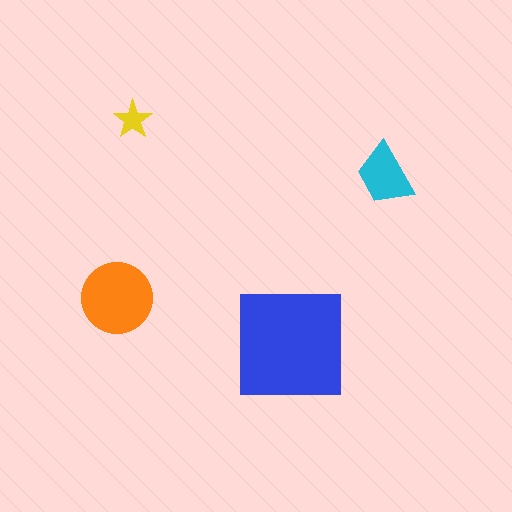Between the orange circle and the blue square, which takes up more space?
The blue square.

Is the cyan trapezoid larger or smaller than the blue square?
Smaller.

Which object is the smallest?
The yellow star.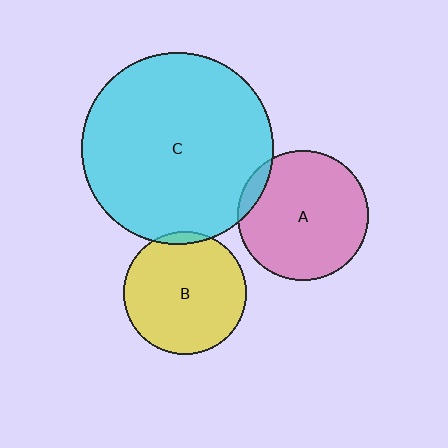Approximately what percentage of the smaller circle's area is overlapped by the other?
Approximately 5%.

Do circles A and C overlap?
Yes.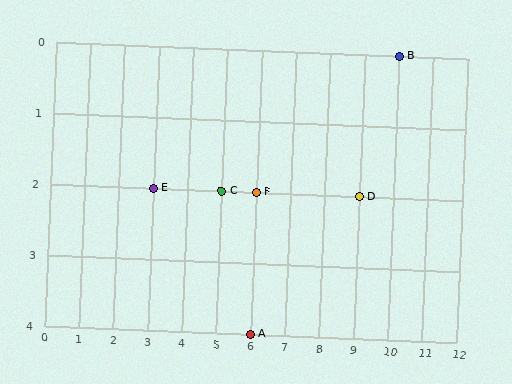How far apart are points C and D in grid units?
Points C and D are 4 columns apart.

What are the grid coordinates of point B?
Point B is at grid coordinates (10, 0).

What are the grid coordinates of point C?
Point C is at grid coordinates (5, 2).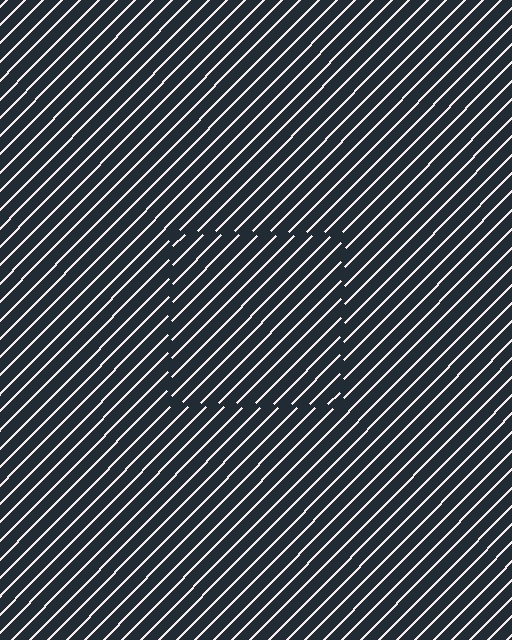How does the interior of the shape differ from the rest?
The interior of the shape contains the same grating, shifted by half a period — the contour is defined by the phase discontinuity where line-ends from the inner and outer gratings abut.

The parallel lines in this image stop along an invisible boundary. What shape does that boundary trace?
An illusory square. The interior of the shape contains the same grating, shifted by half a period — the contour is defined by the phase discontinuity where line-ends from the inner and outer gratings abut.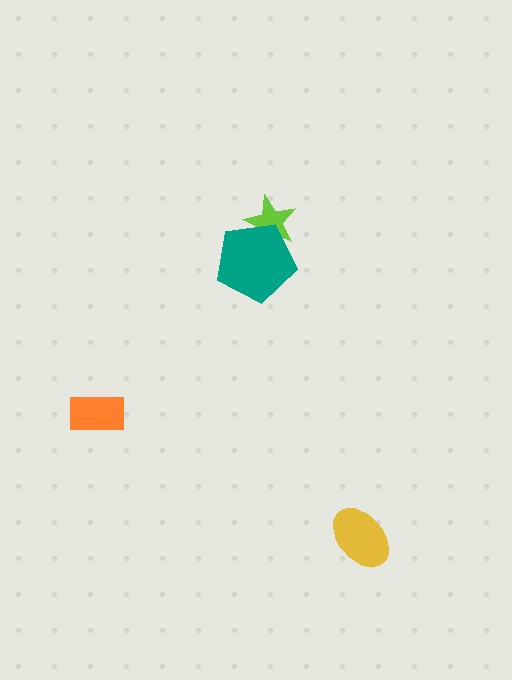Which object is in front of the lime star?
The teal pentagon is in front of the lime star.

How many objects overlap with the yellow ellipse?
0 objects overlap with the yellow ellipse.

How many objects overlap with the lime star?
1 object overlaps with the lime star.